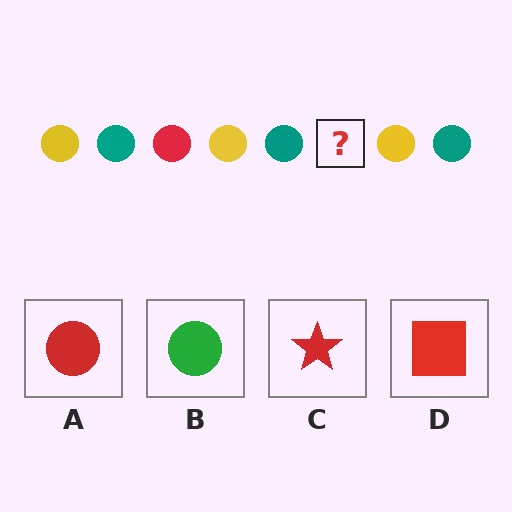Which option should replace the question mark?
Option A.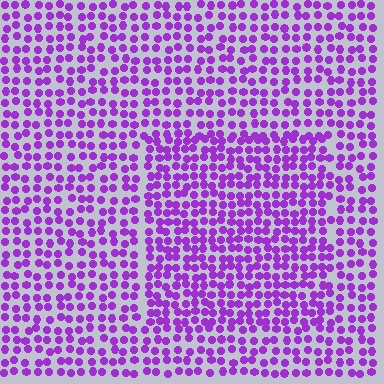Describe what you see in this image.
The image contains small purple elements arranged at two different densities. A rectangle-shaped region is visible where the elements are more densely packed than the surrounding area.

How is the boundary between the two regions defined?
The boundary is defined by a change in element density (approximately 1.4x ratio). All elements are the same color, size, and shape.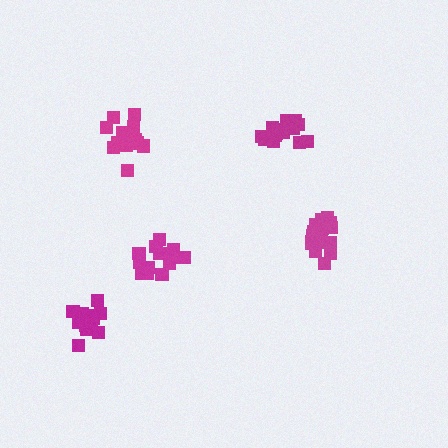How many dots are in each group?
Group 1: 17 dots, Group 2: 19 dots, Group 3: 14 dots, Group 4: 15 dots, Group 5: 14 dots (79 total).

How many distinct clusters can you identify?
There are 5 distinct clusters.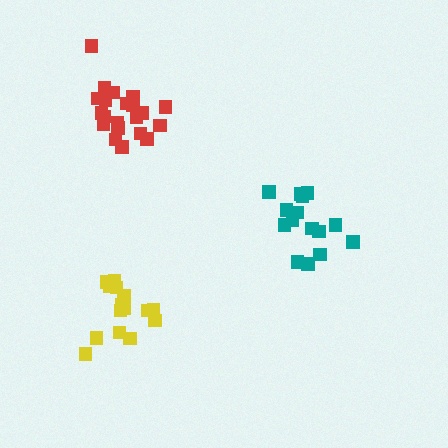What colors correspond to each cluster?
The clusters are colored: yellow, teal, red.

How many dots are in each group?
Group 1: 15 dots, Group 2: 15 dots, Group 3: 21 dots (51 total).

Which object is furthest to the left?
The yellow cluster is leftmost.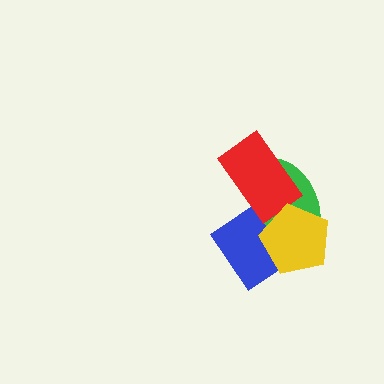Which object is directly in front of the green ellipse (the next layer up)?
The red rectangle is directly in front of the green ellipse.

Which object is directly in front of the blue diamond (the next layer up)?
The green ellipse is directly in front of the blue diamond.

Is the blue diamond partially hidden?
Yes, it is partially covered by another shape.